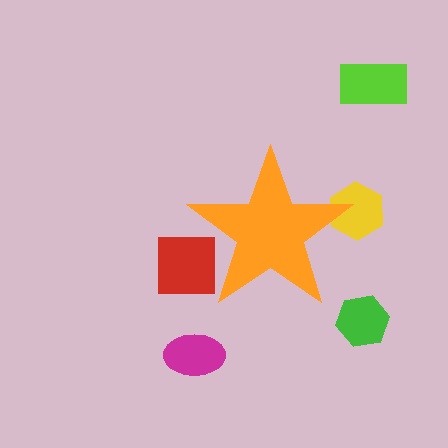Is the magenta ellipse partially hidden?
No, the magenta ellipse is fully visible.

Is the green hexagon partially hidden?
No, the green hexagon is fully visible.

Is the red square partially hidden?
Yes, the red square is partially hidden behind the orange star.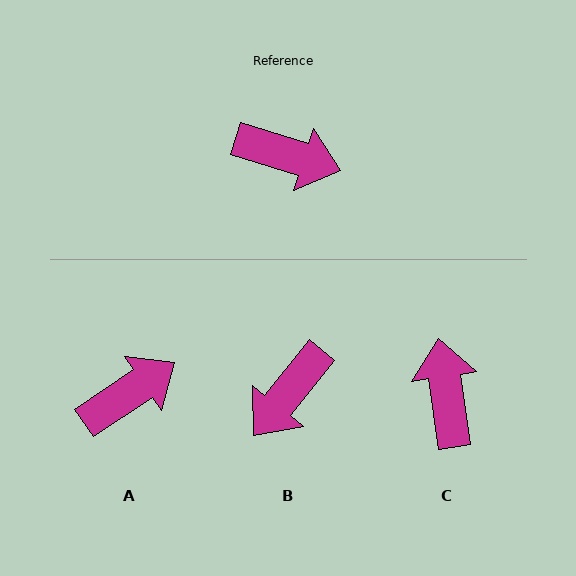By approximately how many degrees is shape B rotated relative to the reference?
Approximately 111 degrees clockwise.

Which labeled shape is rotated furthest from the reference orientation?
C, about 116 degrees away.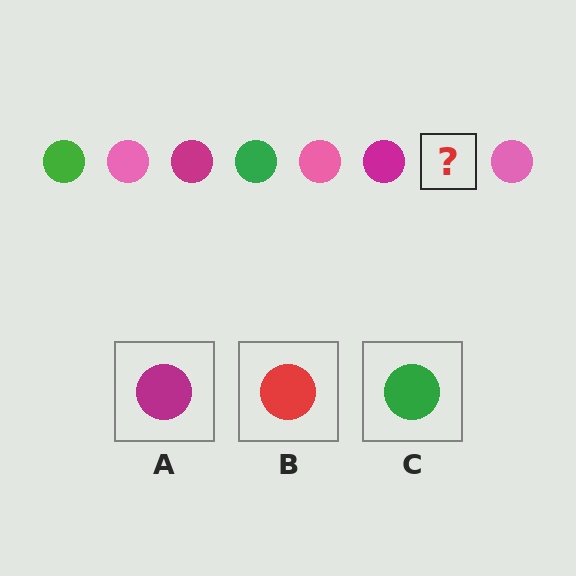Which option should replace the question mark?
Option C.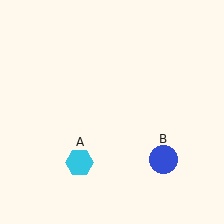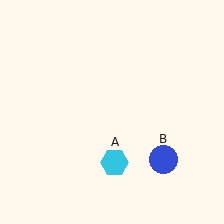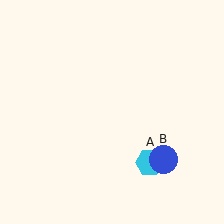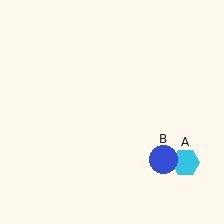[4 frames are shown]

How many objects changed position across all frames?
1 object changed position: cyan hexagon (object A).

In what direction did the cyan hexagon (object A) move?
The cyan hexagon (object A) moved right.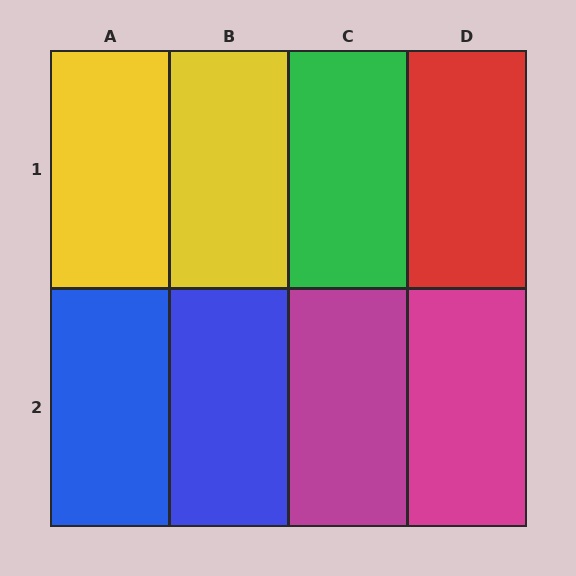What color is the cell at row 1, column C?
Green.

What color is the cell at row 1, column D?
Red.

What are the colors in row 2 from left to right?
Blue, blue, magenta, magenta.